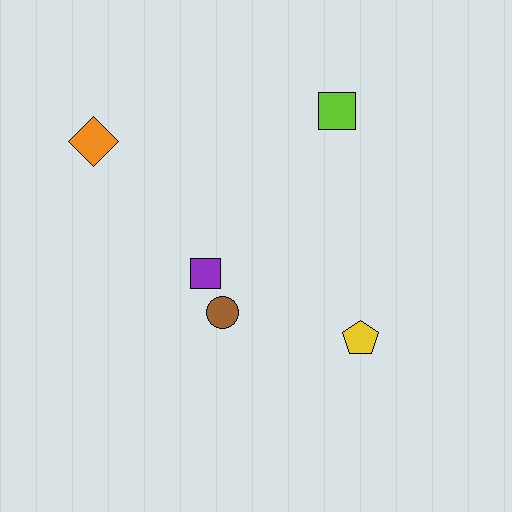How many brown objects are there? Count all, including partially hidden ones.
There is 1 brown object.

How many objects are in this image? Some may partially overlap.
There are 5 objects.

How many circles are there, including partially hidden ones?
There is 1 circle.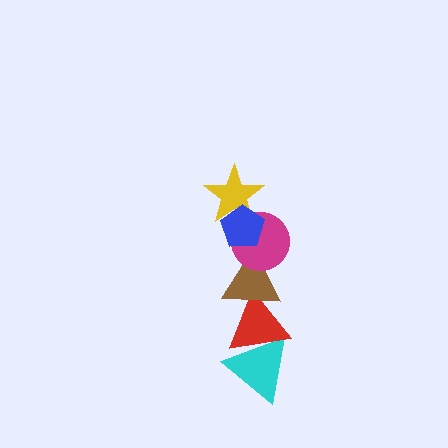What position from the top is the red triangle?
The red triangle is 5th from the top.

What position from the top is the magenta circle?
The magenta circle is 3rd from the top.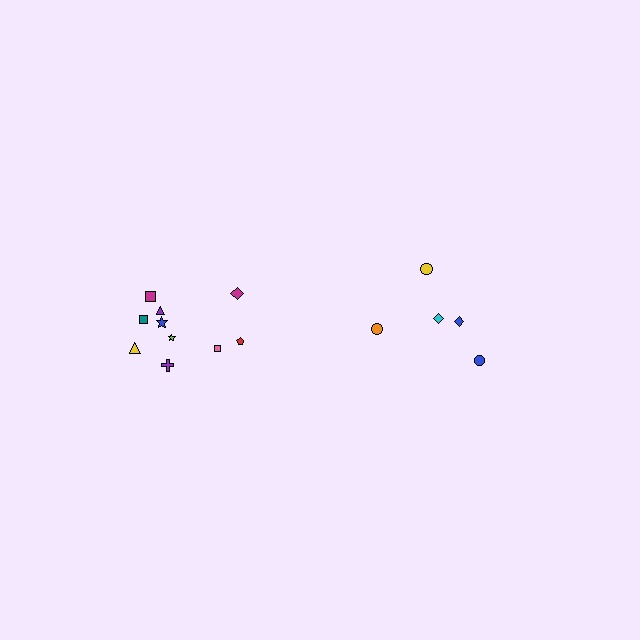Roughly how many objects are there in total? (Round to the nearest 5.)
Roughly 15 objects in total.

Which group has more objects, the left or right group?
The left group.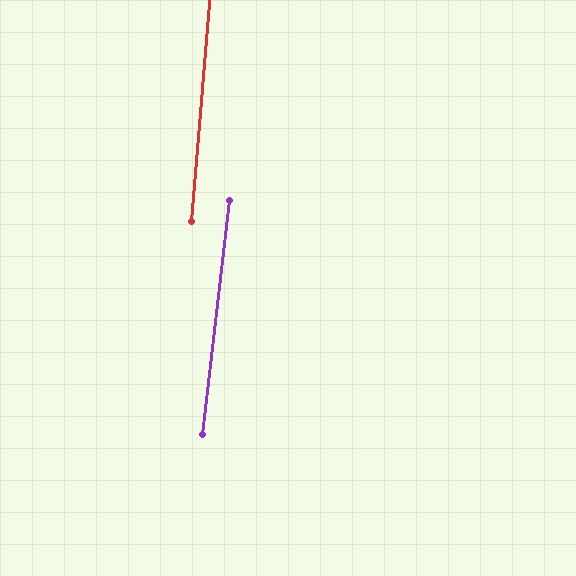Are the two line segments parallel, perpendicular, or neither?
Parallel — their directions differ by only 1.8°.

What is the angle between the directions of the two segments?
Approximately 2 degrees.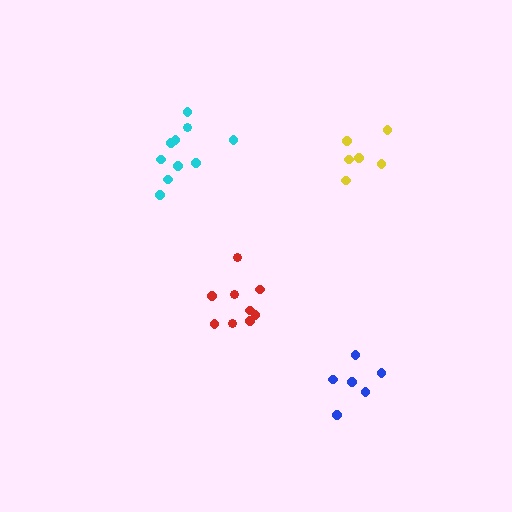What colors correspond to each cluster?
The clusters are colored: cyan, red, blue, yellow.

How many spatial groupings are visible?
There are 4 spatial groupings.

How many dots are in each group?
Group 1: 10 dots, Group 2: 9 dots, Group 3: 6 dots, Group 4: 6 dots (31 total).